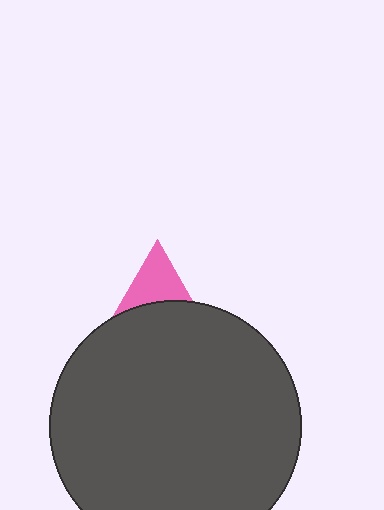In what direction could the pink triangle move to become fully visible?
The pink triangle could move up. That would shift it out from behind the dark gray circle entirely.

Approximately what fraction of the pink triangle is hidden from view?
Roughly 66% of the pink triangle is hidden behind the dark gray circle.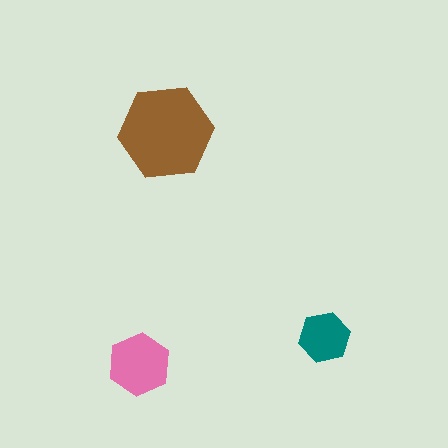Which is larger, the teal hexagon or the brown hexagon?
The brown one.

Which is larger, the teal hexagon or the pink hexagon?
The pink one.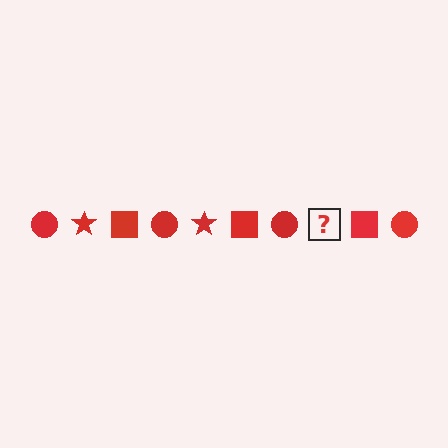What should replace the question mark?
The question mark should be replaced with a red star.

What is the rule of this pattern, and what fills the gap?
The rule is that the pattern cycles through circle, star, square shapes in red. The gap should be filled with a red star.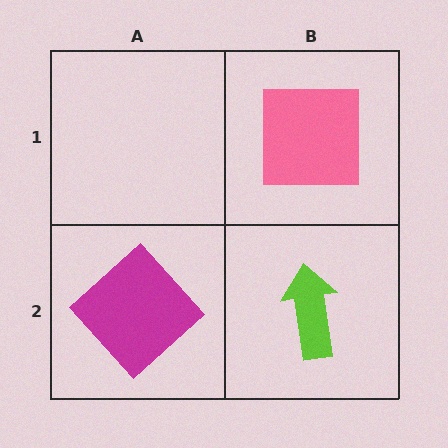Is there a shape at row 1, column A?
No, that cell is empty.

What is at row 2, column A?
A magenta diamond.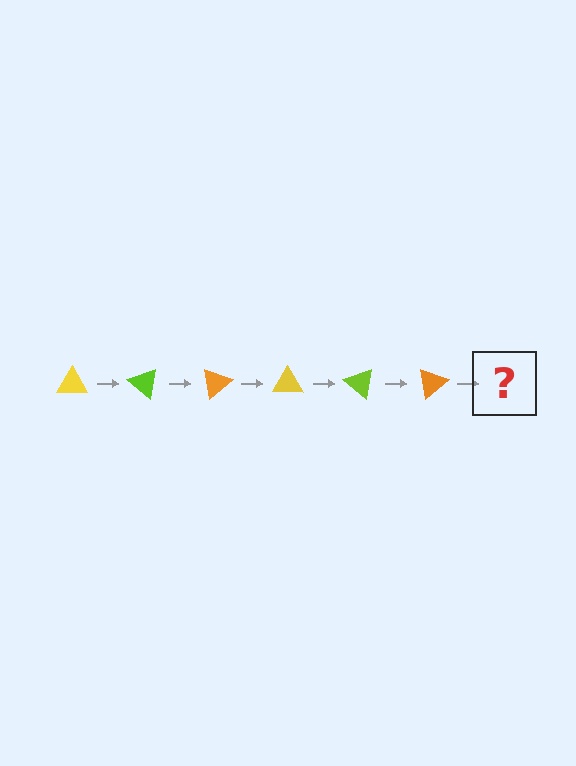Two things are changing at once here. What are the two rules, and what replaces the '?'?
The two rules are that it rotates 40 degrees each step and the color cycles through yellow, lime, and orange. The '?' should be a yellow triangle, rotated 240 degrees from the start.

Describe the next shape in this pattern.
It should be a yellow triangle, rotated 240 degrees from the start.